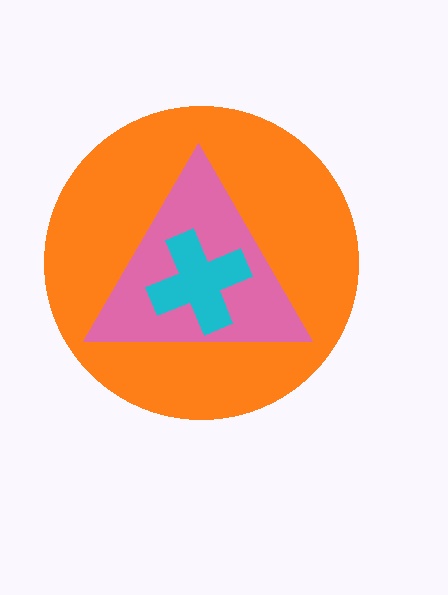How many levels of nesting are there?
3.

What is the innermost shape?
The cyan cross.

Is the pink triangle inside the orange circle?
Yes.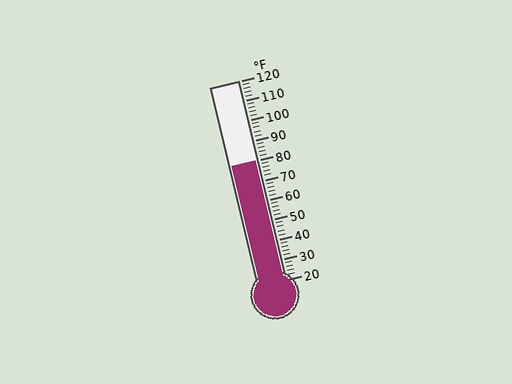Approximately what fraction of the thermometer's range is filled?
The thermometer is filled to approximately 60% of its range.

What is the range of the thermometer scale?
The thermometer scale ranges from 20°F to 120°F.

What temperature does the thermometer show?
The thermometer shows approximately 80°F.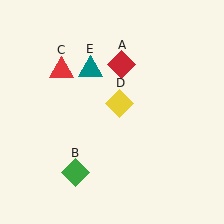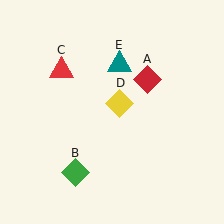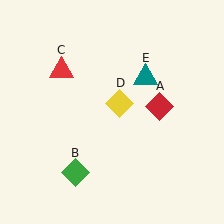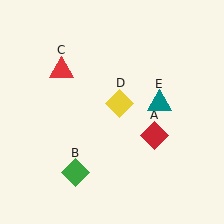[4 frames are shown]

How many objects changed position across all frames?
2 objects changed position: red diamond (object A), teal triangle (object E).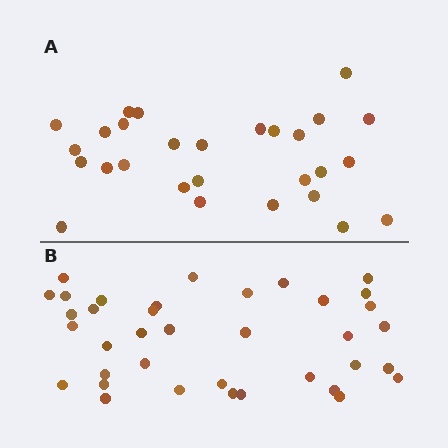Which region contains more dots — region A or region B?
Region B (the bottom region) has more dots.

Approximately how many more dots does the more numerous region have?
Region B has roughly 8 or so more dots than region A.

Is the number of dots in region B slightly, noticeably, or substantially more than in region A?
Region B has noticeably more, but not dramatically so. The ratio is roughly 1.3 to 1.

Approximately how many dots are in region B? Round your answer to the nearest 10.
About 40 dots. (The exact count is 37, which rounds to 40.)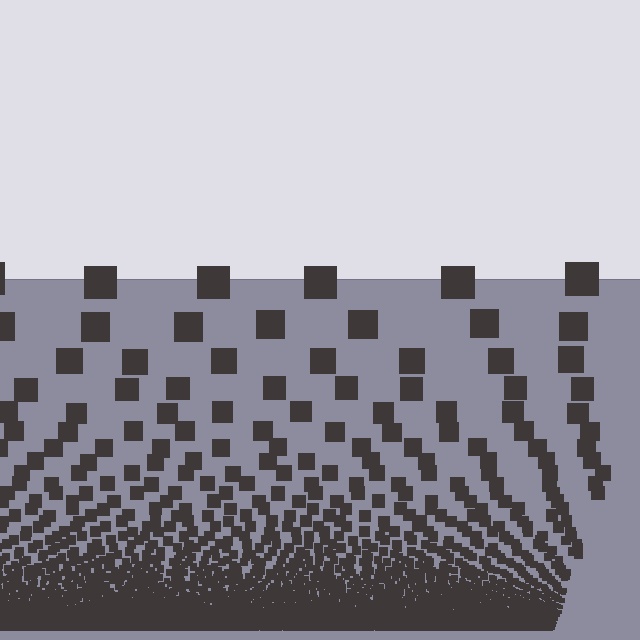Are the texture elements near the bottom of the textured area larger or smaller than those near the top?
Smaller. The gradient is inverted — elements near the bottom are smaller and denser.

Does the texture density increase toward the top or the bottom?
Density increases toward the bottom.